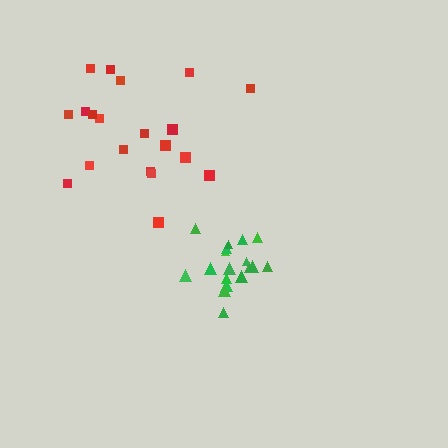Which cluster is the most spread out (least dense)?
Red.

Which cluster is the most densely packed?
Green.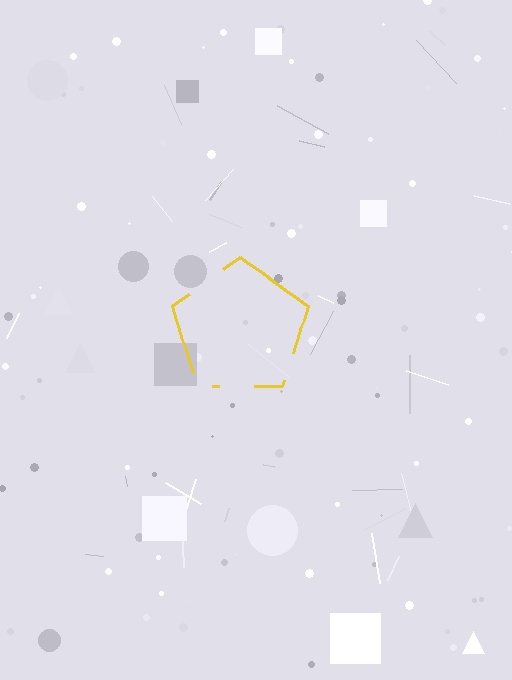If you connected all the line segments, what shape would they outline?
They would outline a pentagon.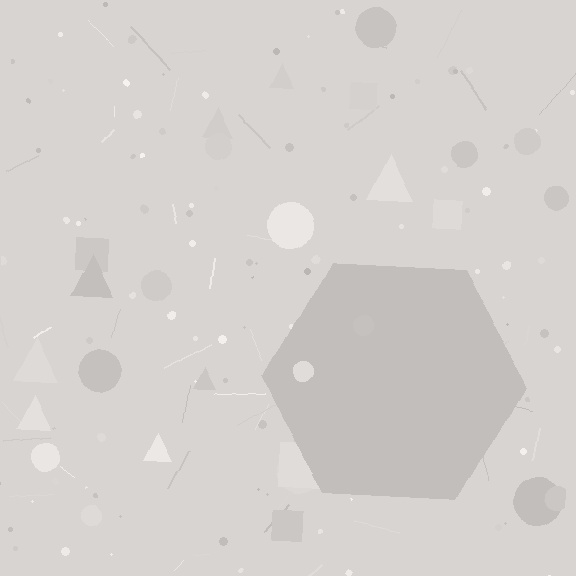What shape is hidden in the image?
A hexagon is hidden in the image.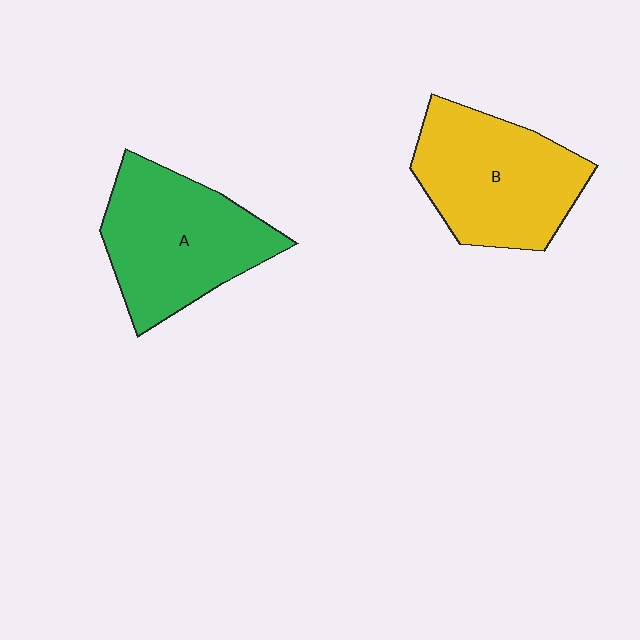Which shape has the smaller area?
Shape B (yellow).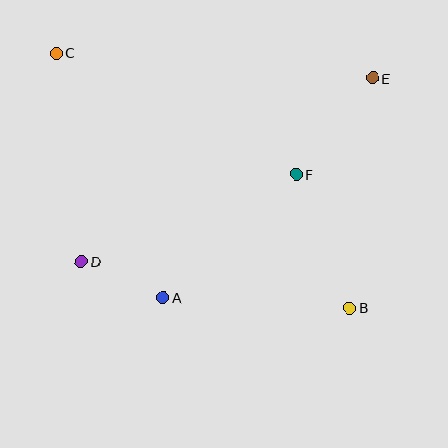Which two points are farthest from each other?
Points B and C are farthest from each other.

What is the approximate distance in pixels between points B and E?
The distance between B and E is approximately 231 pixels.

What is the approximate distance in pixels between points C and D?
The distance between C and D is approximately 210 pixels.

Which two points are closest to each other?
Points A and D are closest to each other.